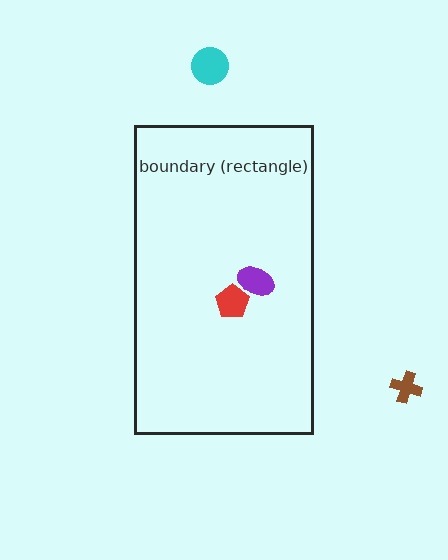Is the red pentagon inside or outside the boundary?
Inside.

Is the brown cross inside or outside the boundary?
Outside.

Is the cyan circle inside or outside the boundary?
Outside.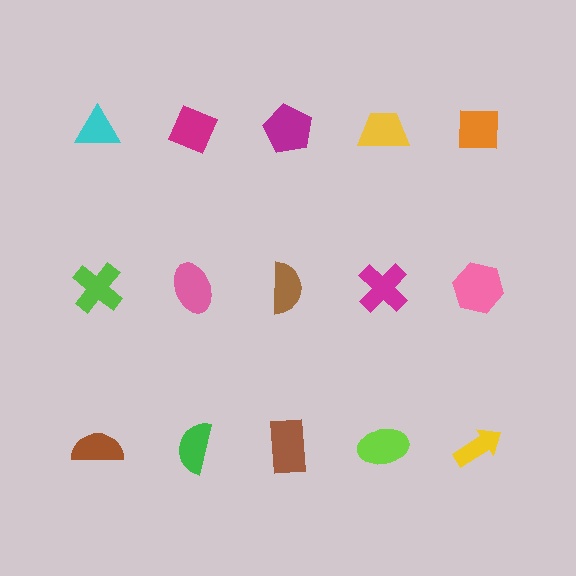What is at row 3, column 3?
A brown rectangle.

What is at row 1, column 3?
A magenta pentagon.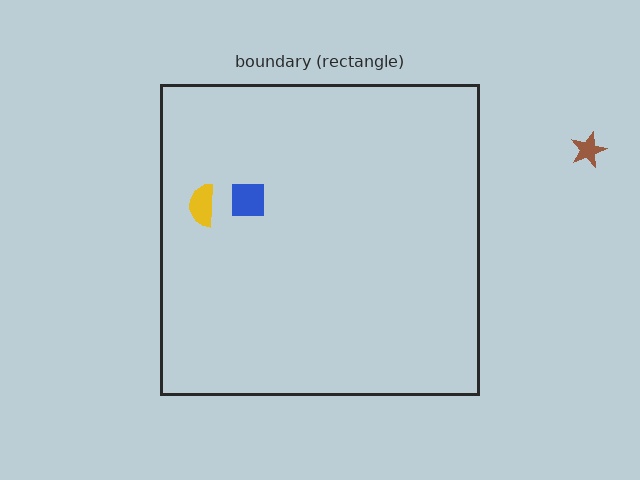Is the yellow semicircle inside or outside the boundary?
Inside.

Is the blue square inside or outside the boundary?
Inside.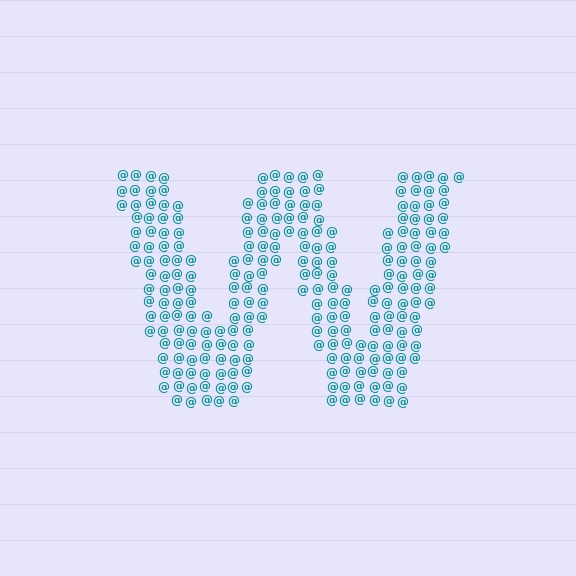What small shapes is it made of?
It is made of small at signs.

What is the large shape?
The large shape is the letter W.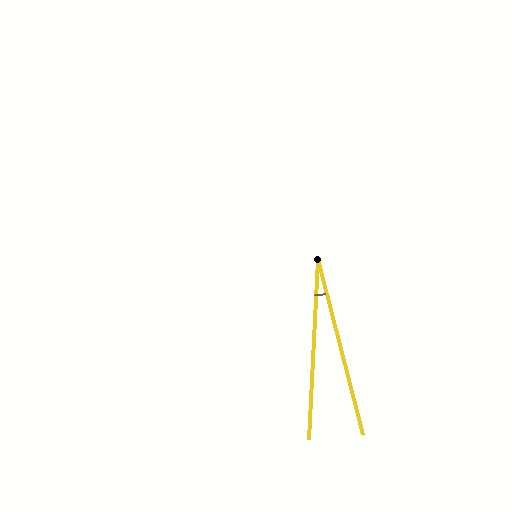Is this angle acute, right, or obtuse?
It is acute.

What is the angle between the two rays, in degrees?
Approximately 17 degrees.